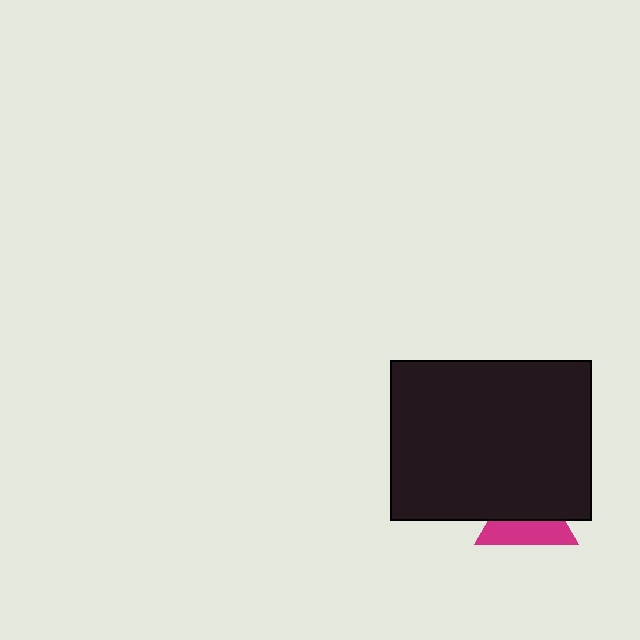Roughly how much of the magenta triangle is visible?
About half of it is visible (roughly 45%).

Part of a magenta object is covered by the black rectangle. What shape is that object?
It is a triangle.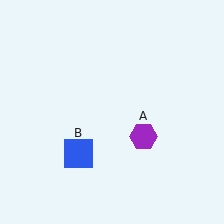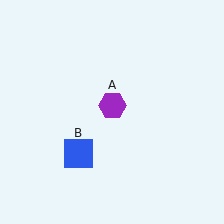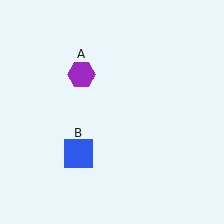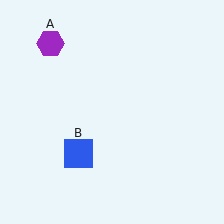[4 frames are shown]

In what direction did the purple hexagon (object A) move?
The purple hexagon (object A) moved up and to the left.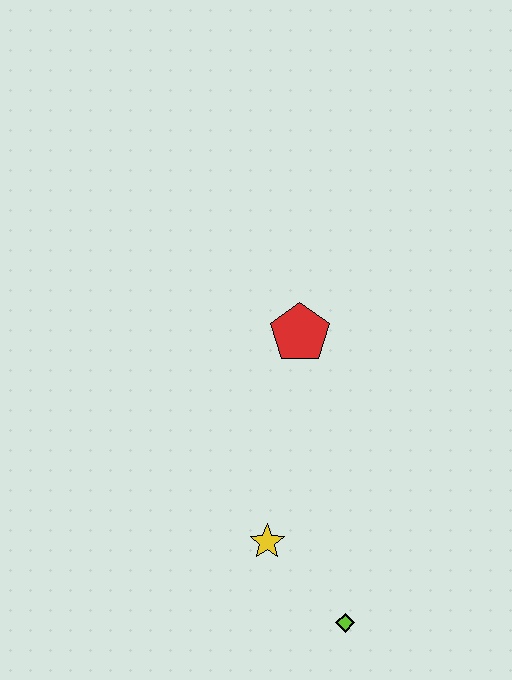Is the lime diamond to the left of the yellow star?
No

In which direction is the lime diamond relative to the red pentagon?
The lime diamond is below the red pentagon.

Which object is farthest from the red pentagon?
The lime diamond is farthest from the red pentagon.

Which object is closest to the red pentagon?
The yellow star is closest to the red pentagon.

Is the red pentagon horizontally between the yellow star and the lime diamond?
Yes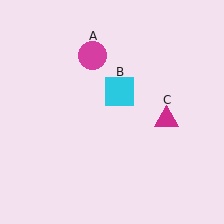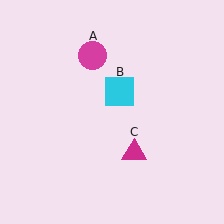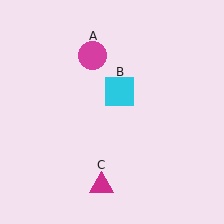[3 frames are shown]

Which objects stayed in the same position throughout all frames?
Magenta circle (object A) and cyan square (object B) remained stationary.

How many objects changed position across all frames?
1 object changed position: magenta triangle (object C).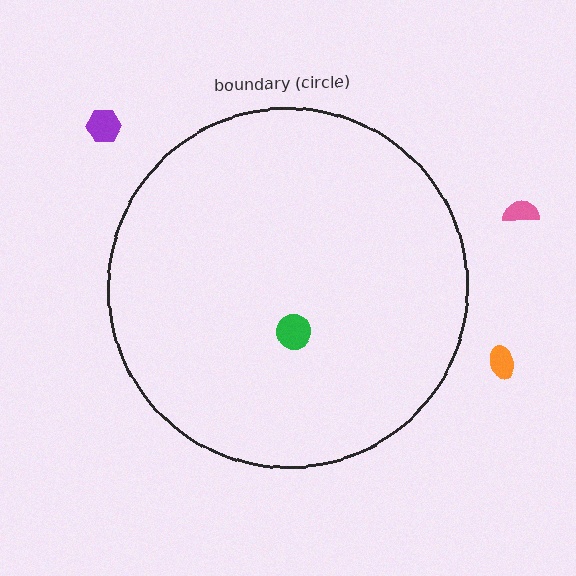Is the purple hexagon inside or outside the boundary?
Outside.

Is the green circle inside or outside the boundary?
Inside.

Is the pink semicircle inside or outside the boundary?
Outside.